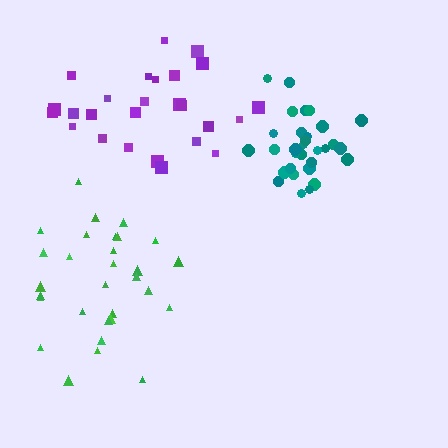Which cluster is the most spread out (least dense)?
Purple.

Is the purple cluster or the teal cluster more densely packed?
Teal.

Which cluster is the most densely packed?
Teal.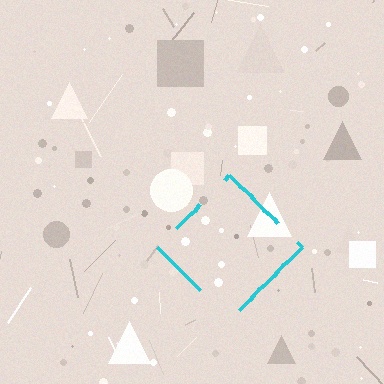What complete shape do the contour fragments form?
The contour fragments form a diamond.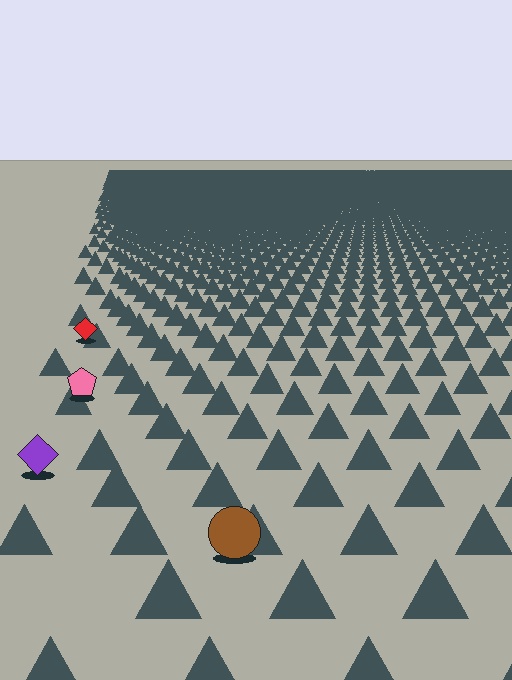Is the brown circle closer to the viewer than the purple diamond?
Yes. The brown circle is closer — you can tell from the texture gradient: the ground texture is coarser near it.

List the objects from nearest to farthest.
From nearest to farthest: the brown circle, the purple diamond, the pink pentagon, the red diamond.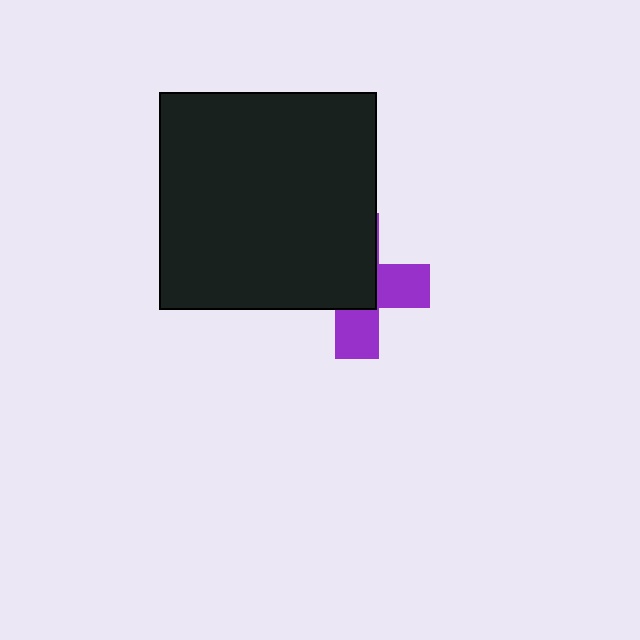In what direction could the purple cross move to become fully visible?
The purple cross could move toward the lower-right. That would shift it out from behind the black square entirely.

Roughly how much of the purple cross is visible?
A small part of it is visible (roughly 42%).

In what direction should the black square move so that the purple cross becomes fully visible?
The black square should move toward the upper-left. That is the shortest direction to clear the overlap and leave the purple cross fully visible.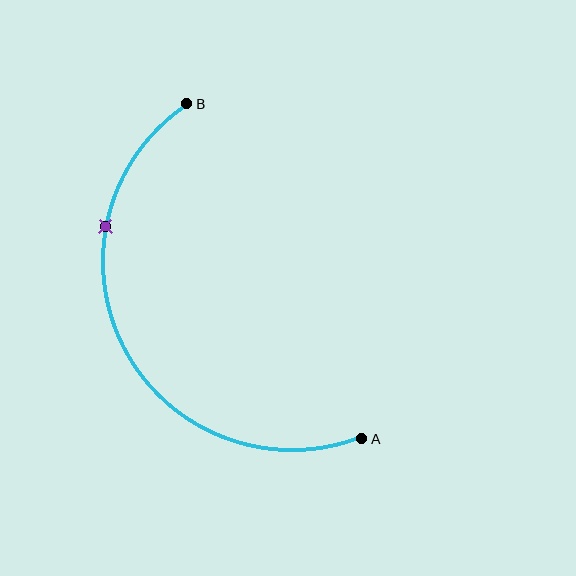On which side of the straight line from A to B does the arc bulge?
The arc bulges to the left of the straight line connecting A and B.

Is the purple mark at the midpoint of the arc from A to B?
No. The purple mark lies on the arc but is closer to endpoint B. The arc midpoint would be at the point on the curve equidistant along the arc from both A and B.